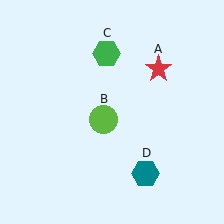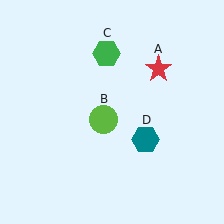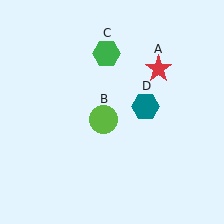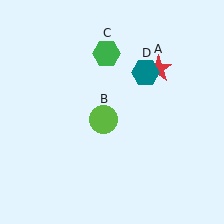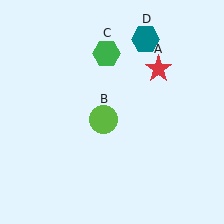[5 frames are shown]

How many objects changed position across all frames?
1 object changed position: teal hexagon (object D).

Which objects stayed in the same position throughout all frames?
Red star (object A) and lime circle (object B) and green hexagon (object C) remained stationary.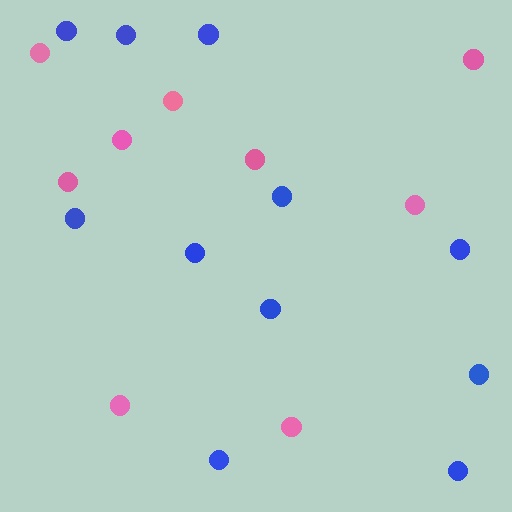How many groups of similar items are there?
There are 2 groups: one group of blue circles (11) and one group of pink circles (9).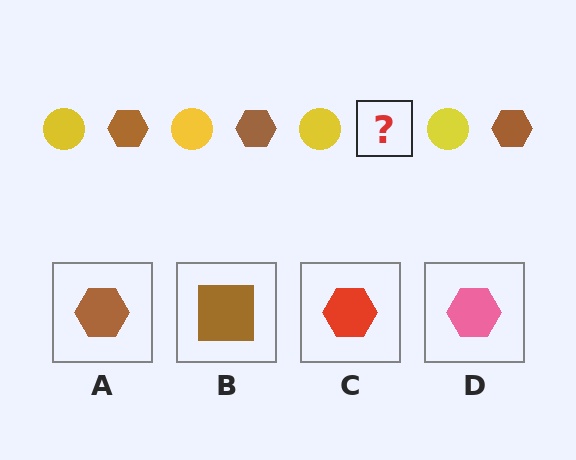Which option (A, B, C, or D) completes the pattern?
A.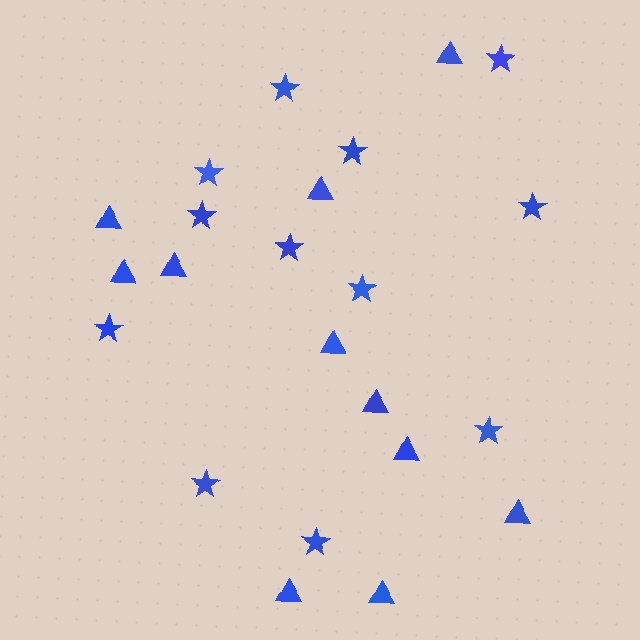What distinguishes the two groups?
There are 2 groups: one group of triangles (11) and one group of stars (12).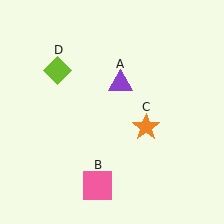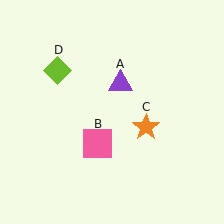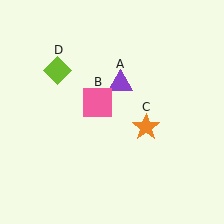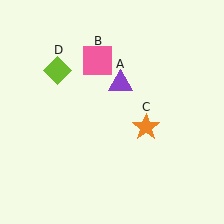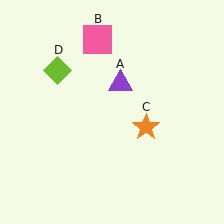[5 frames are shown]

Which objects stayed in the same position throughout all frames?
Purple triangle (object A) and orange star (object C) and lime diamond (object D) remained stationary.